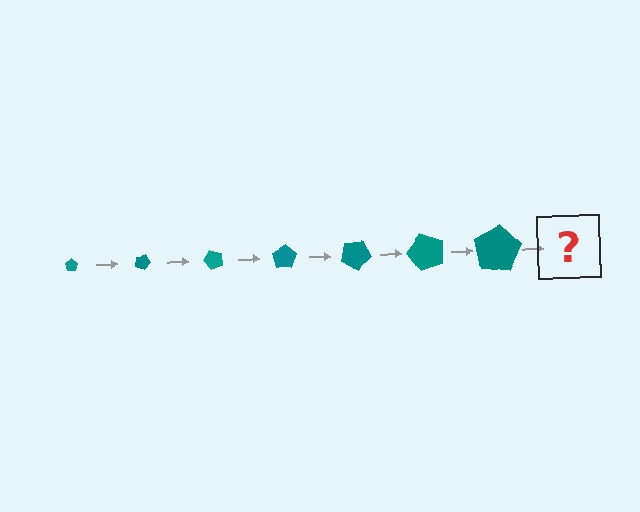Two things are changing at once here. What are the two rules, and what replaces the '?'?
The two rules are that the pentagon grows larger each step and it rotates 25 degrees each step. The '?' should be a pentagon, larger than the previous one and rotated 175 degrees from the start.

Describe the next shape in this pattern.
It should be a pentagon, larger than the previous one and rotated 175 degrees from the start.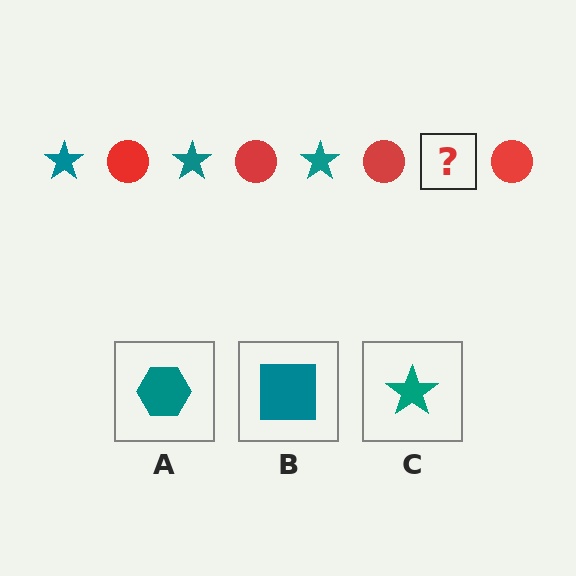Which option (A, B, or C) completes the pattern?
C.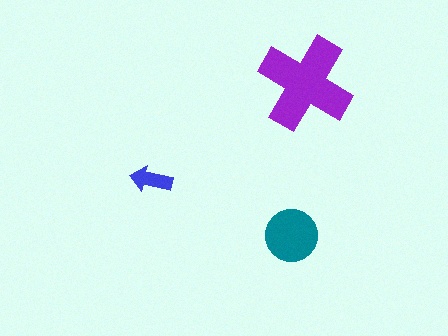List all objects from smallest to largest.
The blue arrow, the teal circle, the purple cross.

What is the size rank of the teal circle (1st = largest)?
2nd.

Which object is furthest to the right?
The purple cross is rightmost.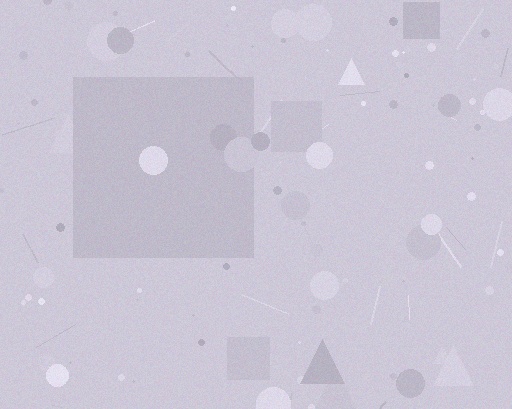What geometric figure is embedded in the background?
A square is embedded in the background.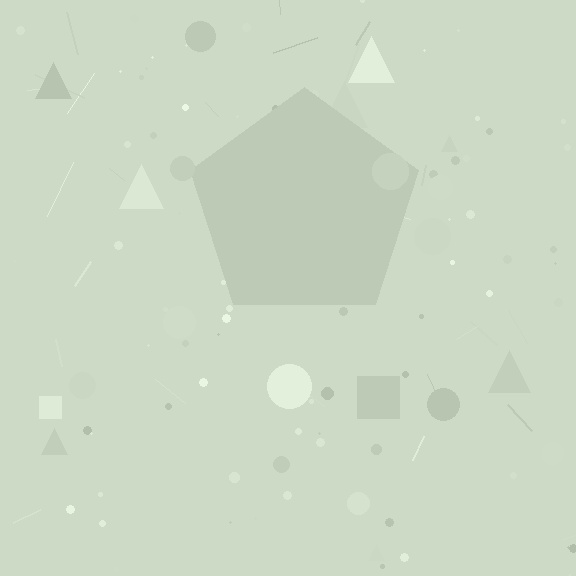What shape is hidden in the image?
A pentagon is hidden in the image.